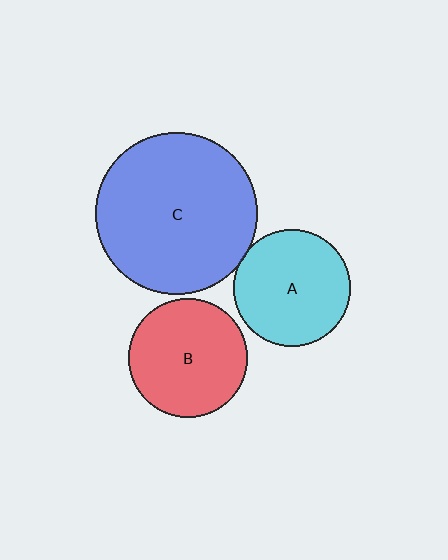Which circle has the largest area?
Circle C (blue).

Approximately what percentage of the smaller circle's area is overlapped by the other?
Approximately 5%.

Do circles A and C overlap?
Yes.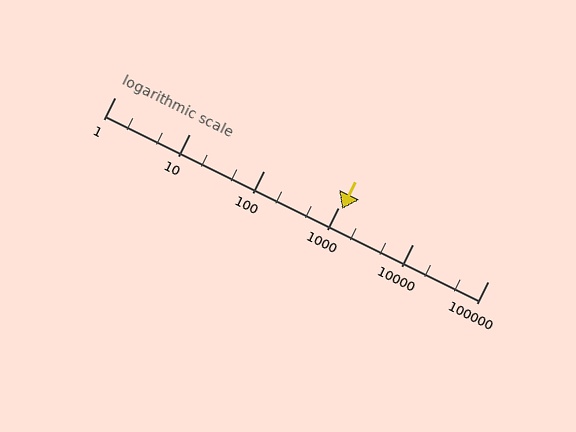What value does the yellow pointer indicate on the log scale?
The pointer indicates approximately 1100.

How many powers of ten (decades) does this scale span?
The scale spans 5 decades, from 1 to 100000.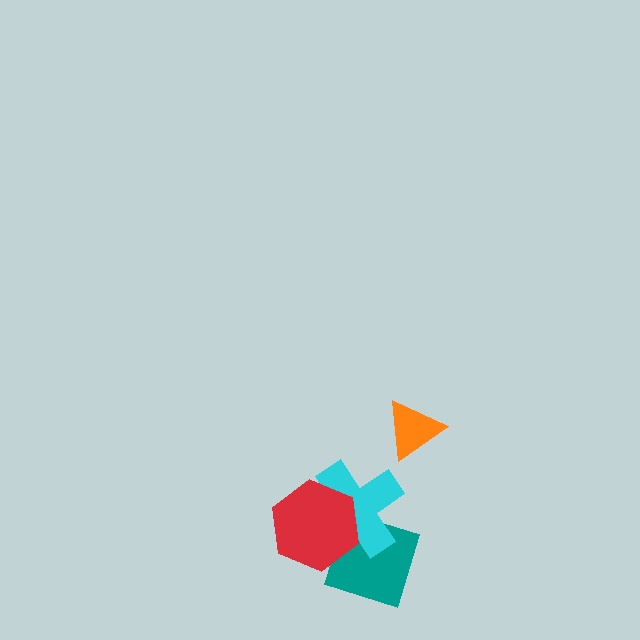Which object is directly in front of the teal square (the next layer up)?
The cyan cross is directly in front of the teal square.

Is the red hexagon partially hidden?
No, no other shape covers it.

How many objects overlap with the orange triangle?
0 objects overlap with the orange triangle.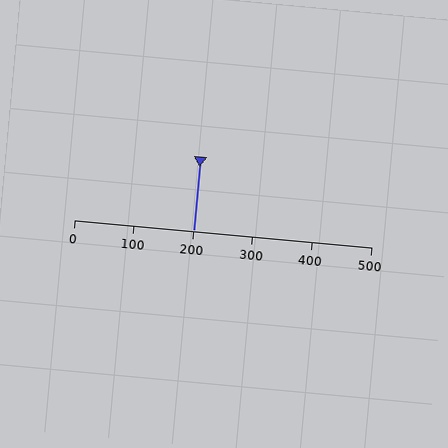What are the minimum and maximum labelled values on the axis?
The axis runs from 0 to 500.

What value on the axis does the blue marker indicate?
The marker indicates approximately 200.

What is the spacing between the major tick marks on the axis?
The major ticks are spaced 100 apart.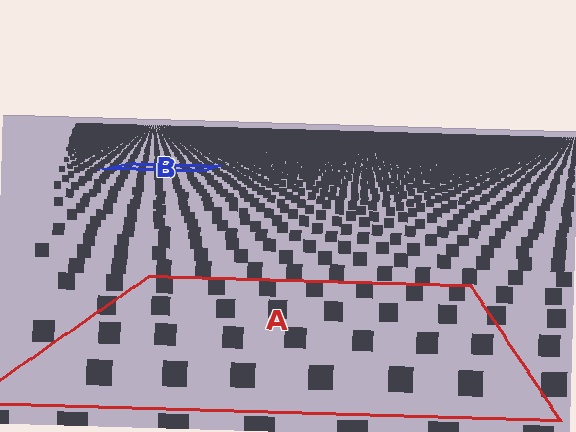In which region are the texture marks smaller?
The texture marks are smaller in region B, because it is farther away.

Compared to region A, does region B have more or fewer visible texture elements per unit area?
Region B has more texture elements per unit area — they are packed more densely because it is farther away.